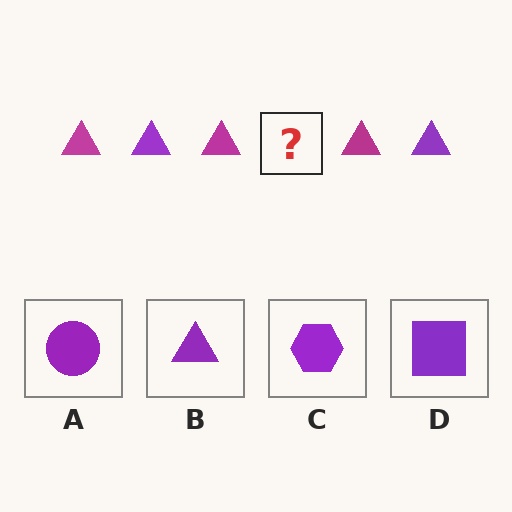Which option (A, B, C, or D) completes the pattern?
B.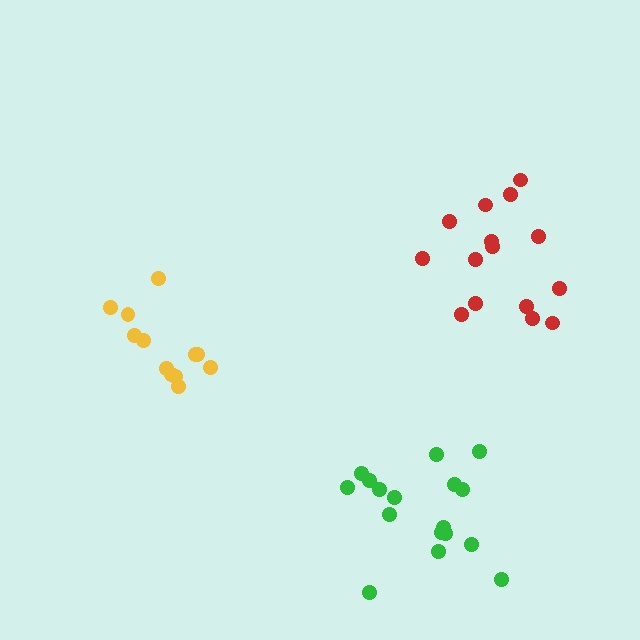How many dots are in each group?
Group 1: 12 dots, Group 2: 15 dots, Group 3: 17 dots (44 total).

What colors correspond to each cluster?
The clusters are colored: yellow, red, green.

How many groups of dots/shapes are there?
There are 3 groups.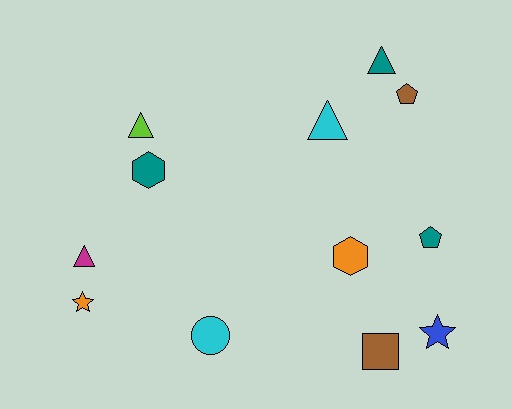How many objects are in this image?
There are 12 objects.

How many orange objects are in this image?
There are 2 orange objects.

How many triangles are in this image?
There are 4 triangles.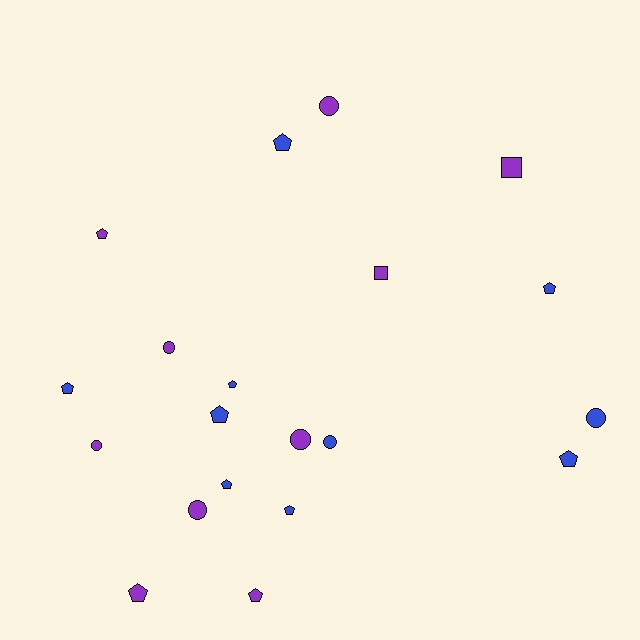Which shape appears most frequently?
Pentagon, with 11 objects.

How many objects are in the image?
There are 20 objects.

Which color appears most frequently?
Blue, with 10 objects.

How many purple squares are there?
There are 2 purple squares.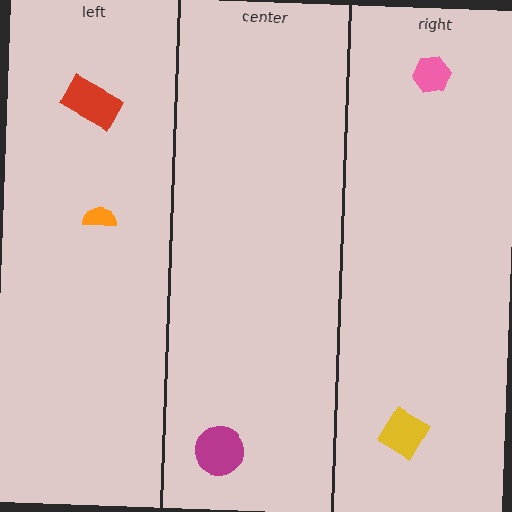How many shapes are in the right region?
2.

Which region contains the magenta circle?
The center region.